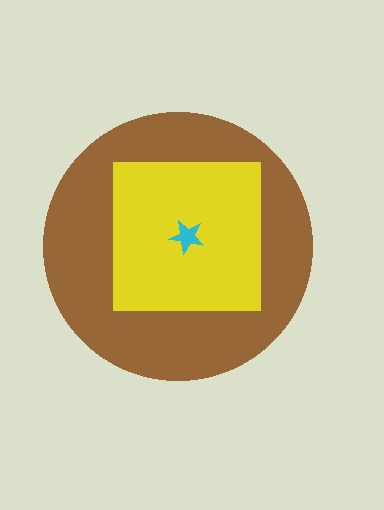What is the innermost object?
The cyan star.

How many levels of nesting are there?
3.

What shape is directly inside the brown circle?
The yellow square.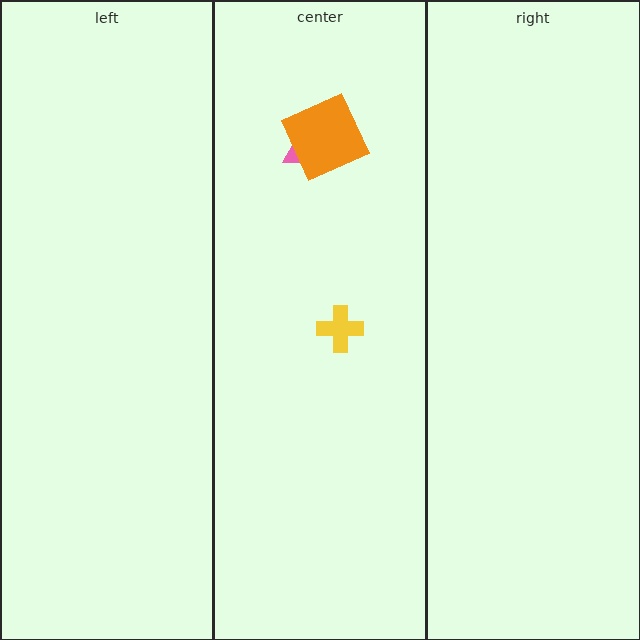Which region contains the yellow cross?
The center region.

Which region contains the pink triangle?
The center region.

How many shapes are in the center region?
3.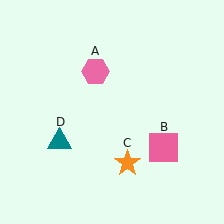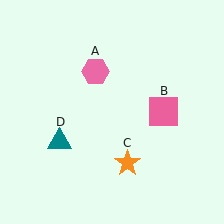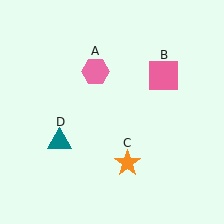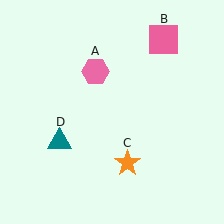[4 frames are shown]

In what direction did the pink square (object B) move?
The pink square (object B) moved up.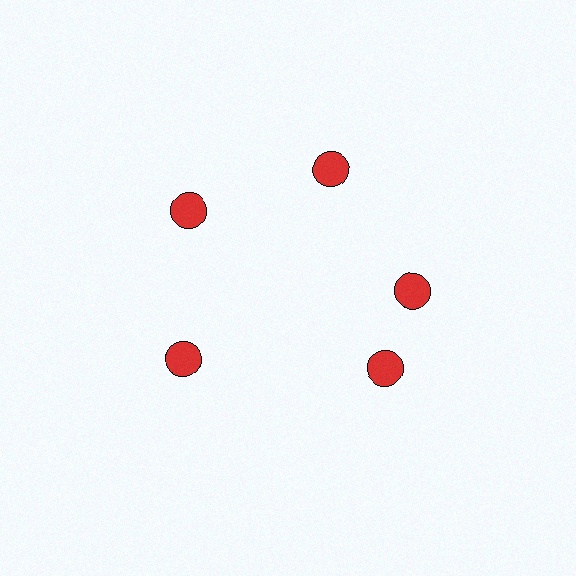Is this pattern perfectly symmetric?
No. The 5 red circles are arranged in a ring, but one element near the 5 o'clock position is rotated out of alignment along the ring, breaking the 5-fold rotational symmetry.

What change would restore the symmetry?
The symmetry would be restored by rotating it back into even spacing with its neighbors so that all 5 circles sit at equal angles and equal distance from the center.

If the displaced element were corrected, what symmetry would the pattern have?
It would have 5-fold rotational symmetry — the pattern would map onto itself every 72 degrees.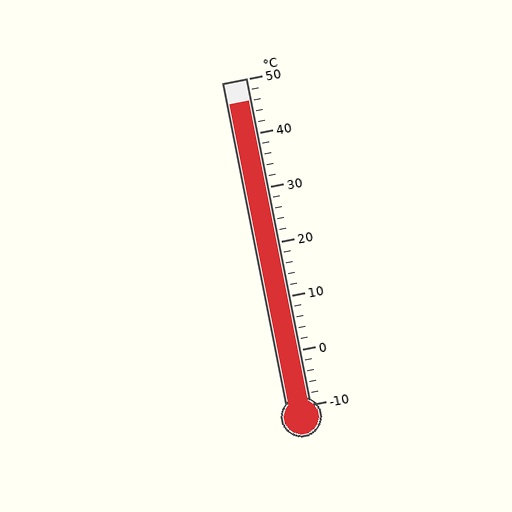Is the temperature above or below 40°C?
The temperature is above 40°C.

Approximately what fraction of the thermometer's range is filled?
The thermometer is filled to approximately 95% of its range.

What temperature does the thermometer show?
The thermometer shows approximately 46°C.